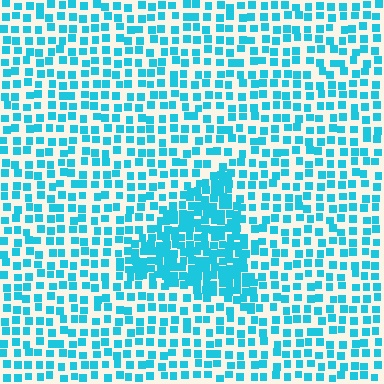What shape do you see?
I see a triangle.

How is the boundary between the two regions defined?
The boundary is defined by a change in element density (approximately 2.1x ratio). All elements are the same color, size, and shape.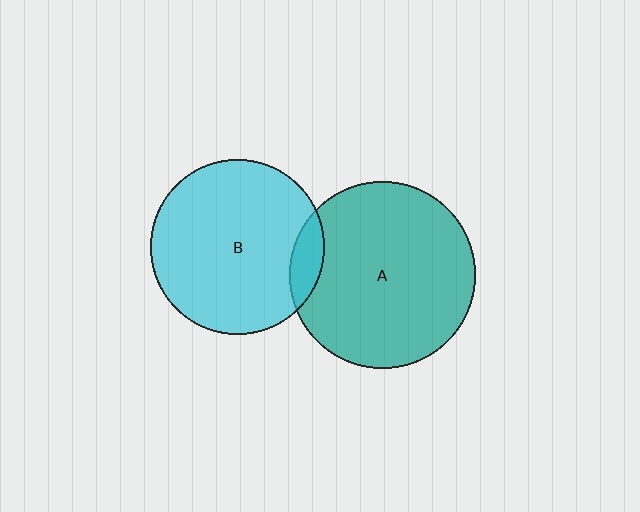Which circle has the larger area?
Circle A (teal).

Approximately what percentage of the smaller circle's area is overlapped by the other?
Approximately 10%.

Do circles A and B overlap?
Yes.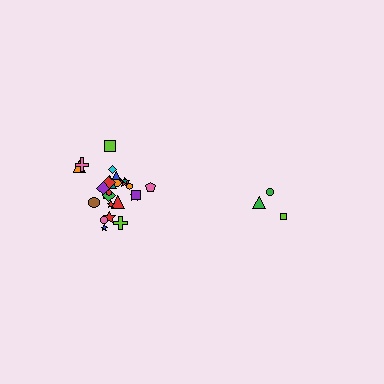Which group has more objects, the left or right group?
The left group.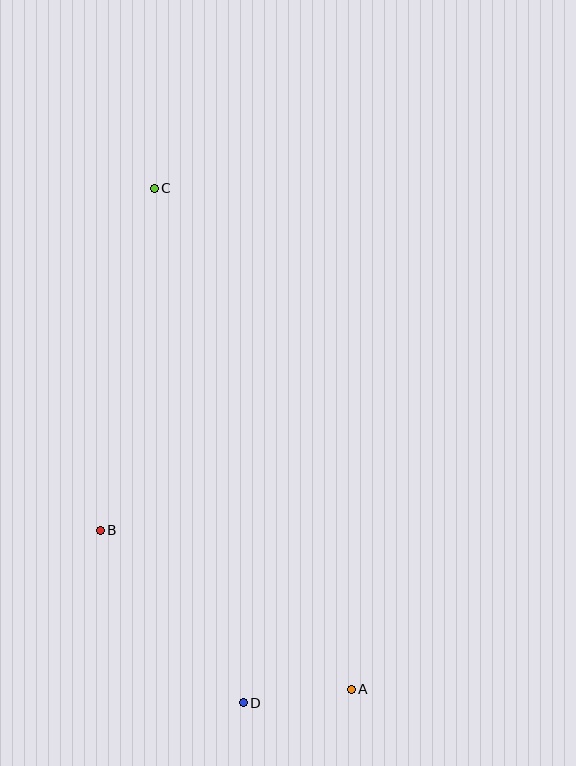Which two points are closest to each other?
Points A and D are closest to each other.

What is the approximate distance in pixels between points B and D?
The distance between B and D is approximately 224 pixels.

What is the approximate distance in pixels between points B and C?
The distance between B and C is approximately 346 pixels.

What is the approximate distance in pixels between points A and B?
The distance between A and B is approximately 297 pixels.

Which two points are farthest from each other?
Points A and C are farthest from each other.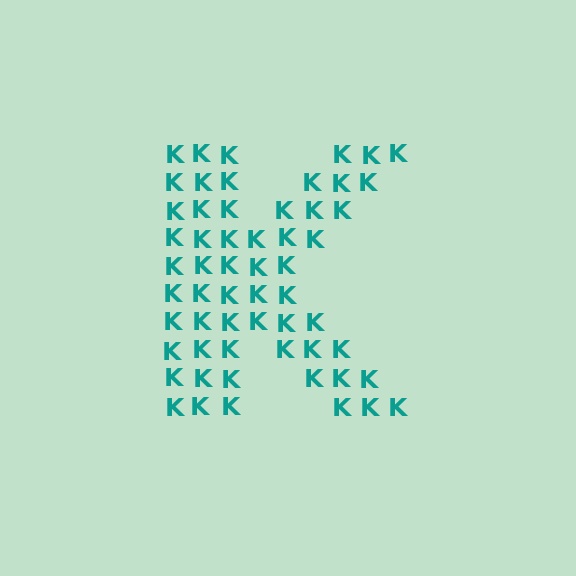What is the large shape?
The large shape is the letter K.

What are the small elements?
The small elements are letter K's.